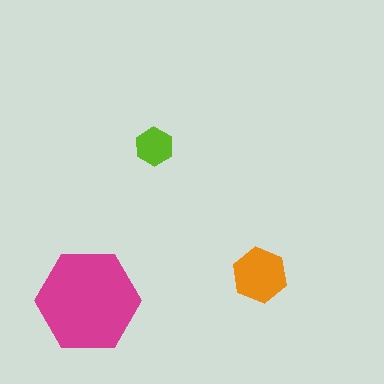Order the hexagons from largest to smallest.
the magenta one, the orange one, the lime one.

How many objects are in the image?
There are 3 objects in the image.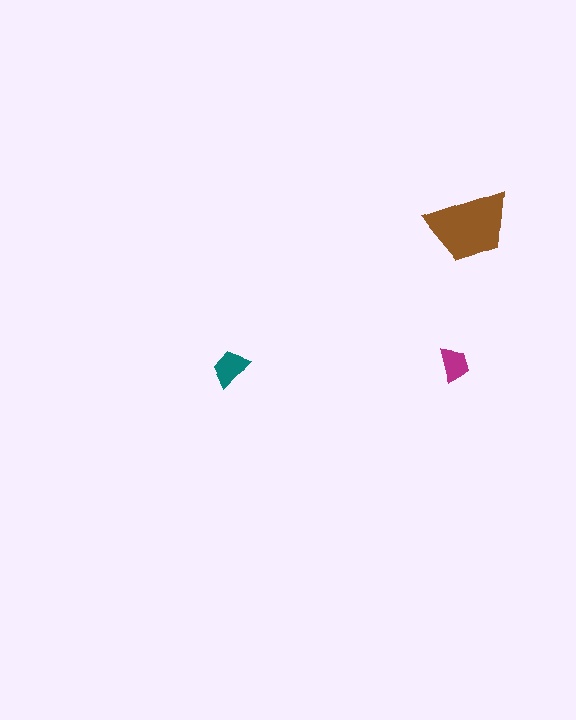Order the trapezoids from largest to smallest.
the brown one, the teal one, the magenta one.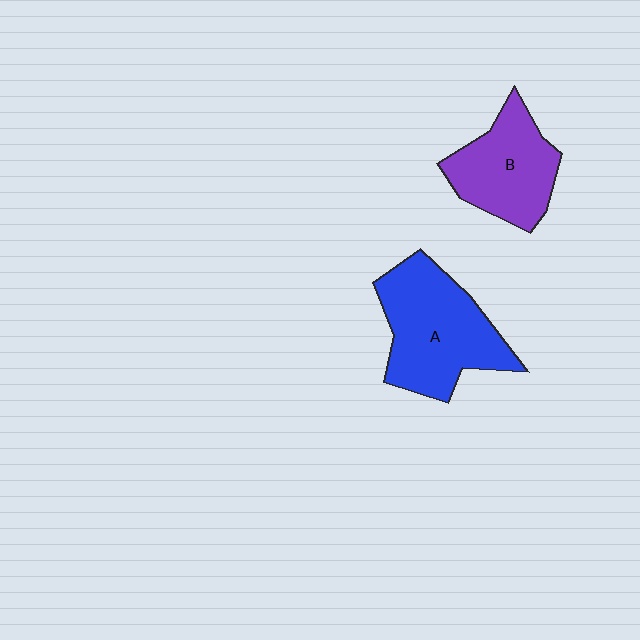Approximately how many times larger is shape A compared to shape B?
Approximately 1.3 times.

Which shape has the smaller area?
Shape B (purple).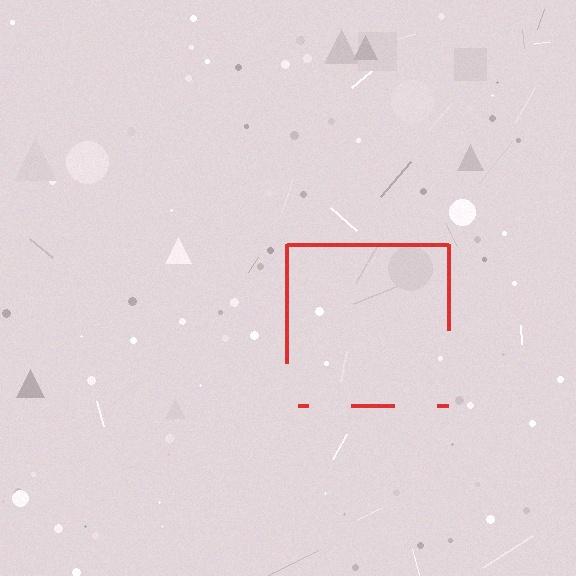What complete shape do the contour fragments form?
The contour fragments form a square.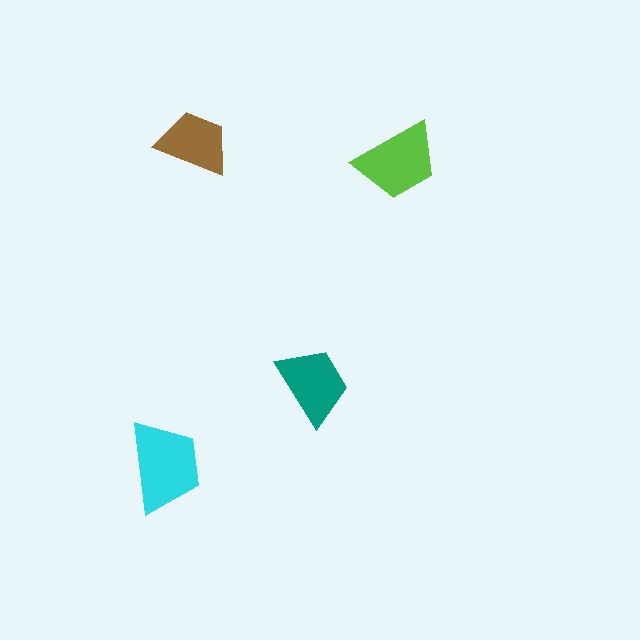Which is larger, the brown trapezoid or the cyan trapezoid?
The cyan one.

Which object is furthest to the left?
The cyan trapezoid is leftmost.